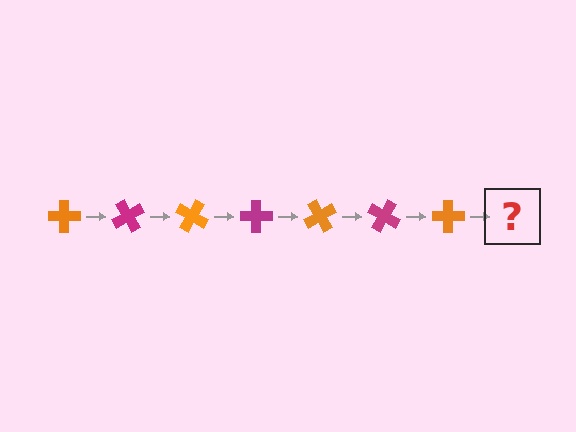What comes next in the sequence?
The next element should be a magenta cross, rotated 420 degrees from the start.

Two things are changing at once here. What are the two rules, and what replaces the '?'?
The two rules are that it rotates 60 degrees each step and the color cycles through orange and magenta. The '?' should be a magenta cross, rotated 420 degrees from the start.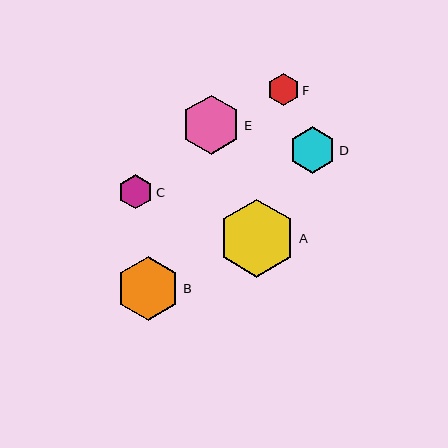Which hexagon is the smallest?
Hexagon F is the smallest with a size of approximately 33 pixels.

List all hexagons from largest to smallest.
From largest to smallest: A, B, E, D, C, F.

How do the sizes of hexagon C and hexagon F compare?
Hexagon C and hexagon F are approximately the same size.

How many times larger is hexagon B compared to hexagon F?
Hexagon B is approximately 2.0 times the size of hexagon F.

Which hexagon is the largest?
Hexagon A is the largest with a size of approximately 78 pixels.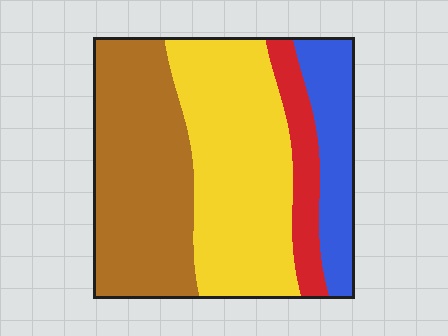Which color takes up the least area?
Red, at roughly 10%.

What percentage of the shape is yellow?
Yellow takes up about three eighths (3/8) of the shape.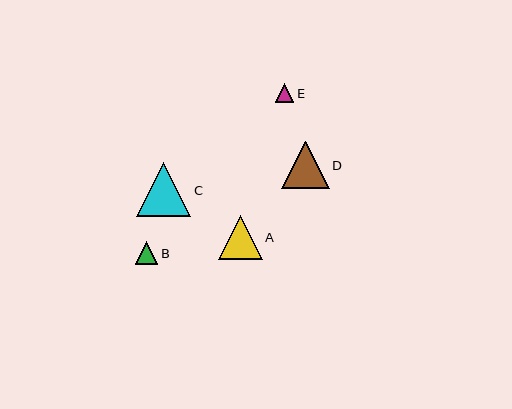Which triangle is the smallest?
Triangle E is the smallest with a size of approximately 18 pixels.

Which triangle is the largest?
Triangle C is the largest with a size of approximately 54 pixels.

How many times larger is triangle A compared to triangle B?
Triangle A is approximately 2.0 times the size of triangle B.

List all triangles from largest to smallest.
From largest to smallest: C, D, A, B, E.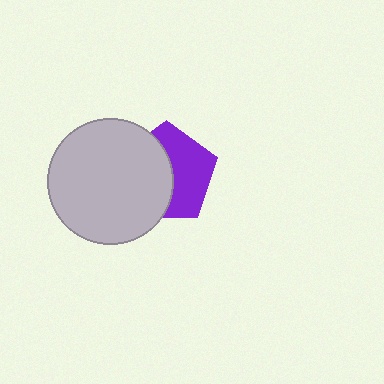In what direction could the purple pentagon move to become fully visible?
The purple pentagon could move right. That would shift it out from behind the light gray circle entirely.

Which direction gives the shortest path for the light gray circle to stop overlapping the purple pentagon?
Moving left gives the shortest separation.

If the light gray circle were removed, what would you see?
You would see the complete purple pentagon.